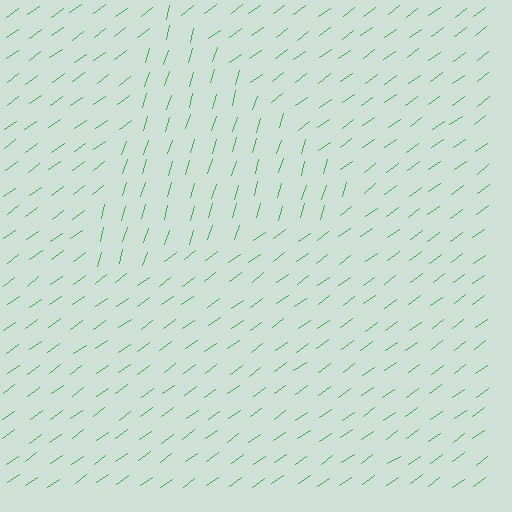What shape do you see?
I see a triangle.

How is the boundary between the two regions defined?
The boundary is defined purely by a change in line orientation (approximately 37 degrees difference). All lines are the same color and thickness.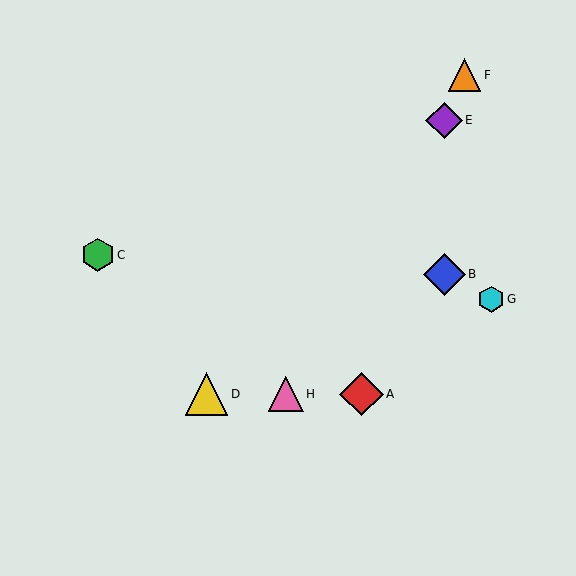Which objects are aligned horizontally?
Objects A, D, H are aligned horizontally.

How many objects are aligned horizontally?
3 objects (A, D, H) are aligned horizontally.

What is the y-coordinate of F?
Object F is at y≈75.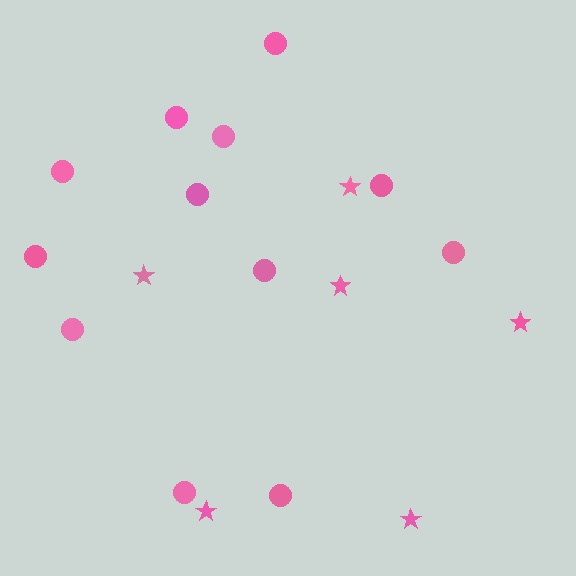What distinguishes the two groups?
There are 2 groups: one group of circles (12) and one group of stars (6).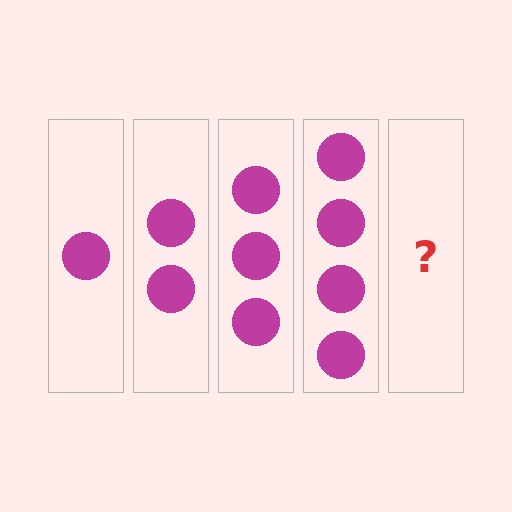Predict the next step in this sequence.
The next step is 5 circles.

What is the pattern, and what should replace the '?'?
The pattern is that each step adds one more circle. The '?' should be 5 circles.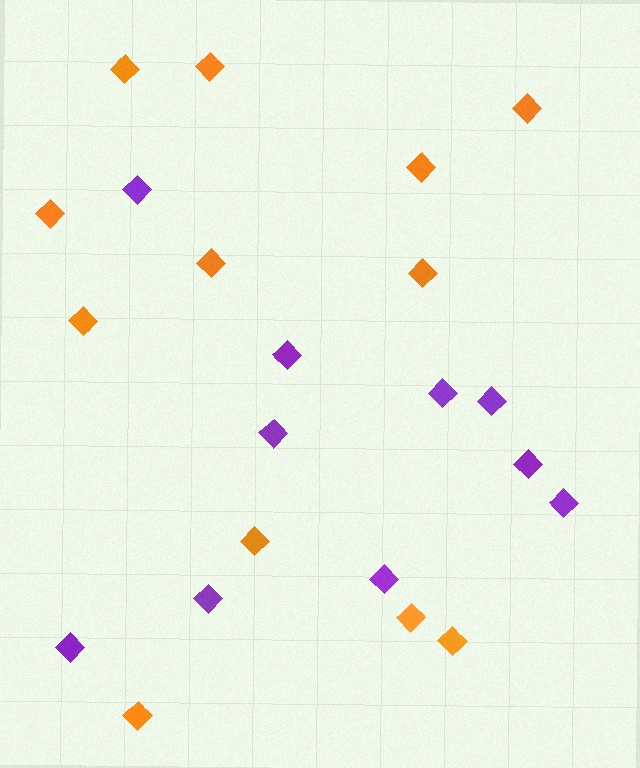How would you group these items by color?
There are 2 groups: one group of orange diamonds (12) and one group of purple diamonds (10).